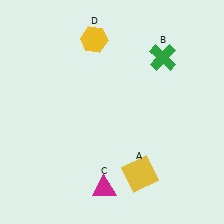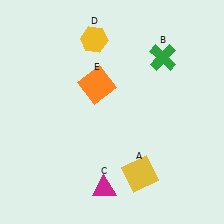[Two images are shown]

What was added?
An orange square (E) was added in Image 2.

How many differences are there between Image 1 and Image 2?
There is 1 difference between the two images.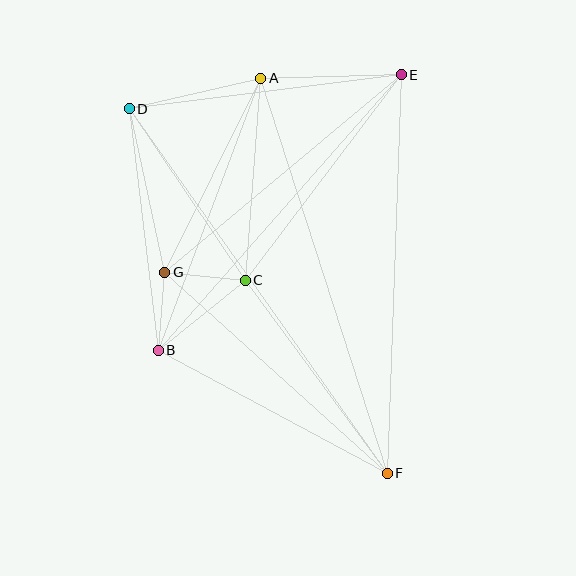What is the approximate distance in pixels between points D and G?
The distance between D and G is approximately 168 pixels.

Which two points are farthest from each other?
Points D and F are farthest from each other.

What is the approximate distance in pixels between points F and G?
The distance between F and G is approximately 299 pixels.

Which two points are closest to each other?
Points B and G are closest to each other.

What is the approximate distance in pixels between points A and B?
The distance between A and B is approximately 291 pixels.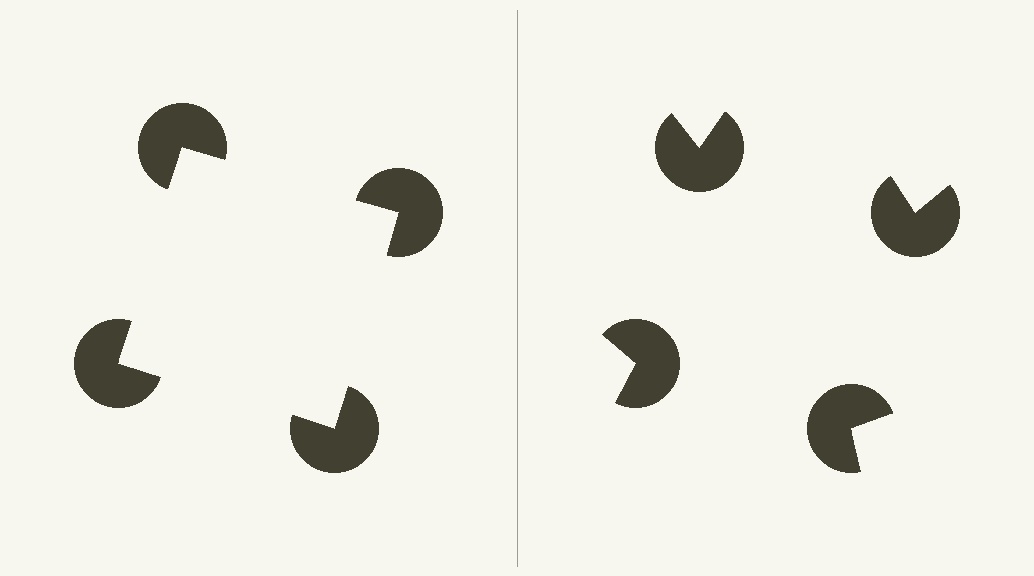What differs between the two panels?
The pac-man discs are positioned identically on both sides; only the wedge orientations differ. On the left they align to a square; on the right they are misaligned.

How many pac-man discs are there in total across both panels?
8 — 4 on each side.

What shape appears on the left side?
An illusory square.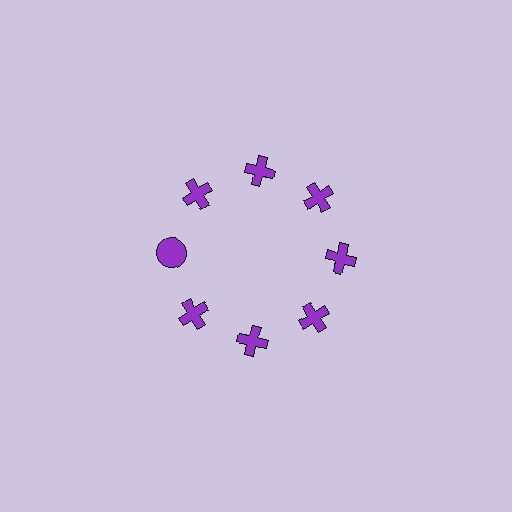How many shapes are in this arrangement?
There are 8 shapes arranged in a ring pattern.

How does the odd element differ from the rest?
It has a different shape: circle instead of cross.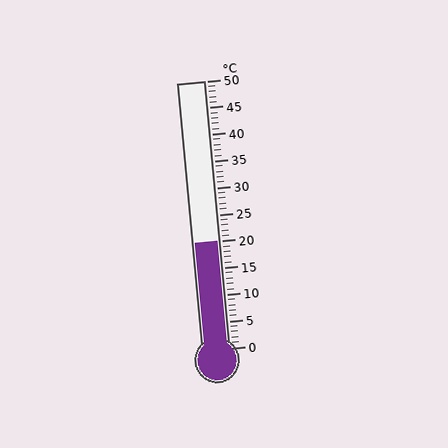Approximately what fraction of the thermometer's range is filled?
The thermometer is filled to approximately 40% of its range.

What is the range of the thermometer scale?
The thermometer scale ranges from 0°C to 50°C.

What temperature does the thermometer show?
The thermometer shows approximately 20°C.